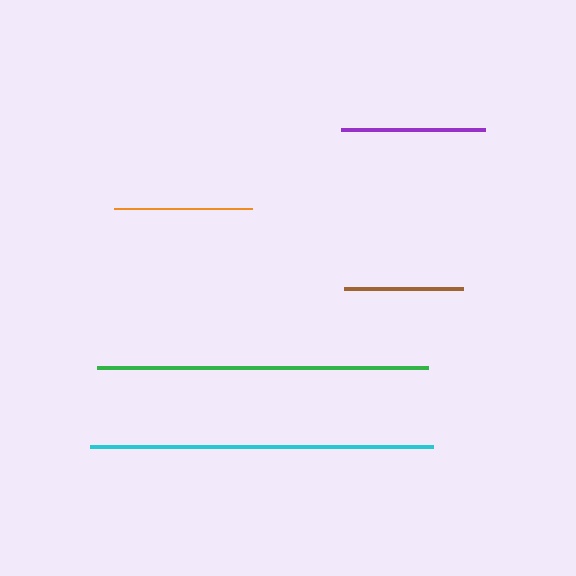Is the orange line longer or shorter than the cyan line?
The cyan line is longer than the orange line.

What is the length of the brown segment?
The brown segment is approximately 119 pixels long.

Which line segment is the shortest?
The brown line is the shortest at approximately 119 pixels.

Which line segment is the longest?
The cyan line is the longest at approximately 343 pixels.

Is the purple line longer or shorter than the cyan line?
The cyan line is longer than the purple line.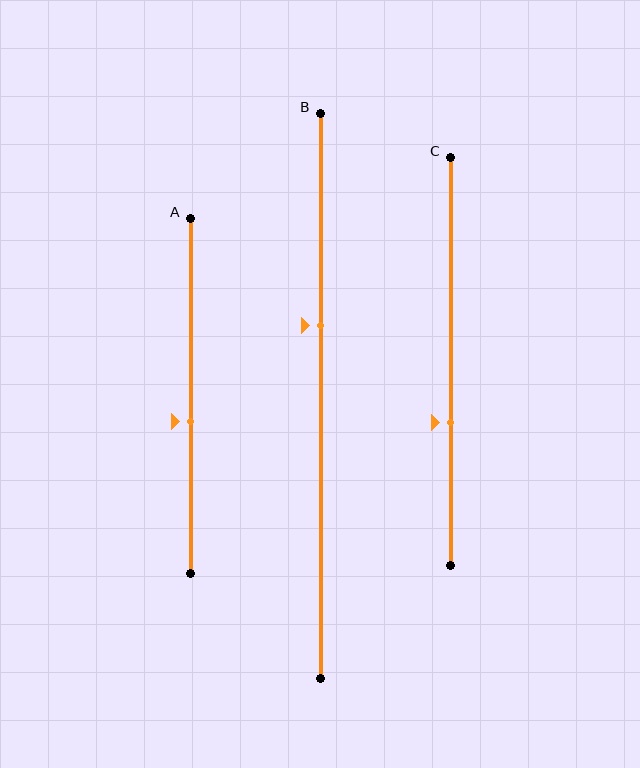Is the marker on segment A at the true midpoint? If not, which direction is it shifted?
No, the marker on segment A is shifted downward by about 7% of the segment length.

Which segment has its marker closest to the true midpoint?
Segment A has its marker closest to the true midpoint.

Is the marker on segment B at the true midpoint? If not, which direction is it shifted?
No, the marker on segment B is shifted upward by about 13% of the segment length.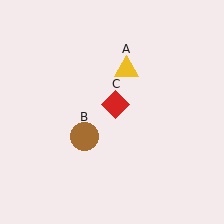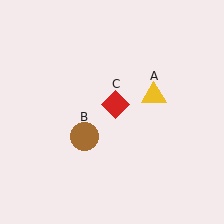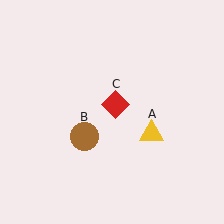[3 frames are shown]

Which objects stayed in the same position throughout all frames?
Brown circle (object B) and red diamond (object C) remained stationary.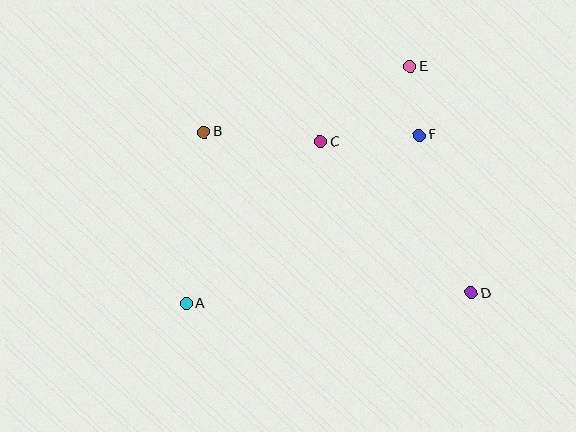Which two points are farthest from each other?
Points A and E are farthest from each other.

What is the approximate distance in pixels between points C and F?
The distance between C and F is approximately 99 pixels.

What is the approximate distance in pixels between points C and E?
The distance between C and E is approximately 117 pixels.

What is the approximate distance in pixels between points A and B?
The distance between A and B is approximately 172 pixels.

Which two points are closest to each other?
Points E and F are closest to each other.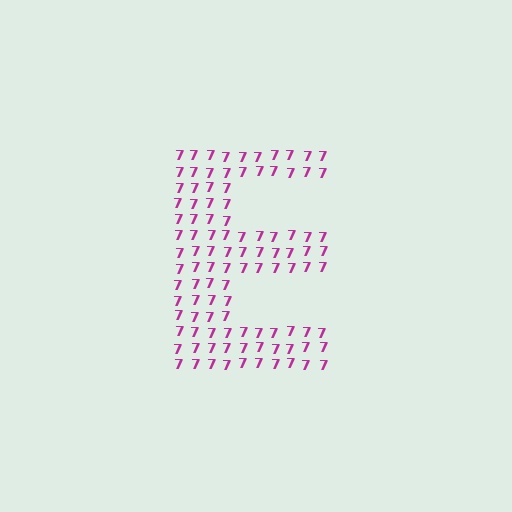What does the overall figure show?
The overall figure shows the letter E.